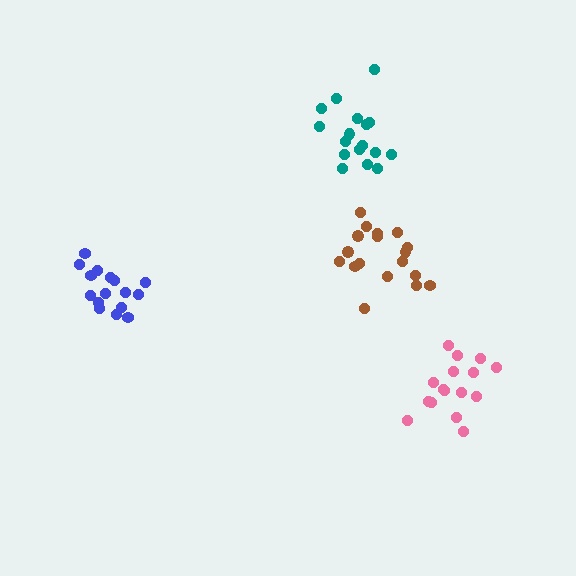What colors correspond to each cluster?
The clusters are colored: pink, brown, teal, blue.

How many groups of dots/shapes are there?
There are 4 groups.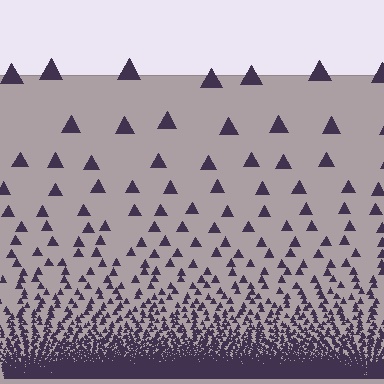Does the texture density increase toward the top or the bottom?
Density increases toward the bottom.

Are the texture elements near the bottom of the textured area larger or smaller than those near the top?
Smaller. The gradient is inverted — elements near the bottom are smaller and denser.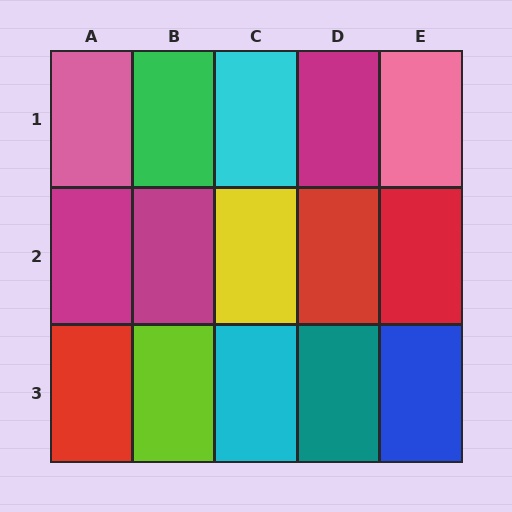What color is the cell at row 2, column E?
Red.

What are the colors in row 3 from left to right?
Red, lime, cyan, teal, blue.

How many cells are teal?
1 cell is teal.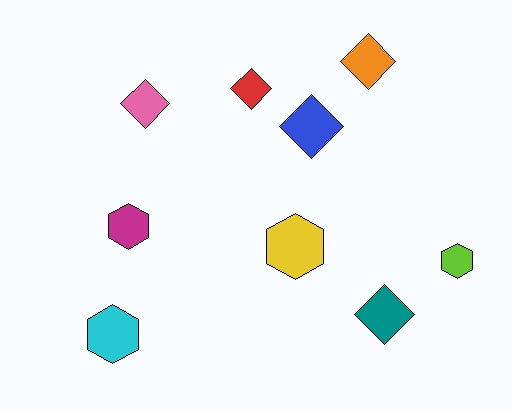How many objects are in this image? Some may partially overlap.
There are 9 objects.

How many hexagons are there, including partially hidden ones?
There are 4 hexagons.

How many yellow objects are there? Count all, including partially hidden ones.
There is 1 yellow object.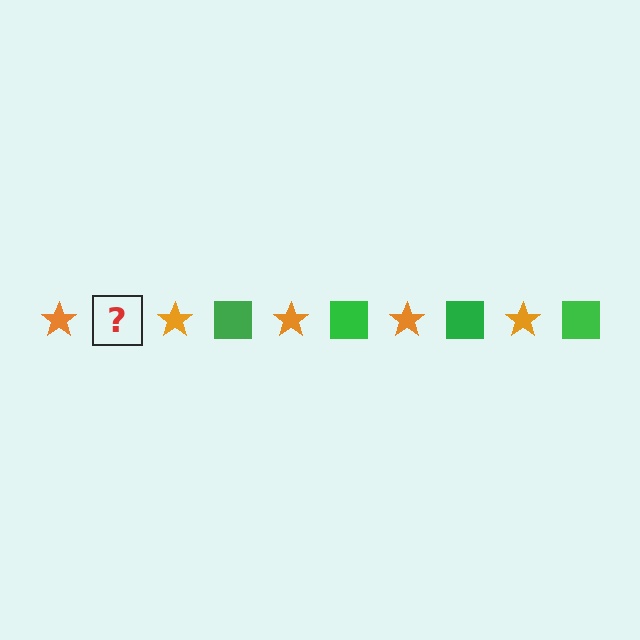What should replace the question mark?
The question mark should be replaced with a green square.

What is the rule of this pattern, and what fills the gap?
The rule is that the pattern alternates between orange star and green square. The gap should be filled with a green square.